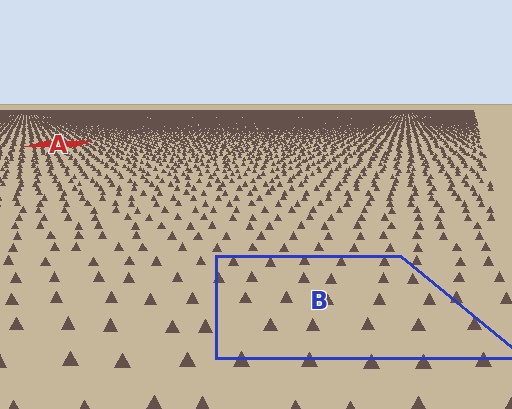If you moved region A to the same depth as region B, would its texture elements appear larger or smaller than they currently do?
They would appear larger. At a closer depth, the same texture elements are projected at a bigger on-screen size.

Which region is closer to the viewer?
Region B is closer. The texture elements there are larger and more spread out.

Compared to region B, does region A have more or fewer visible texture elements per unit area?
Region A has more texture elements per unit area — they are packed more densely because it is farther away.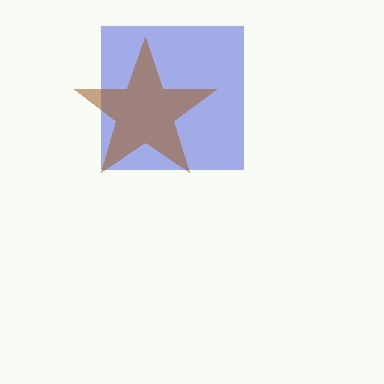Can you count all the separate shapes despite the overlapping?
Yes, there are 2 separate shapes.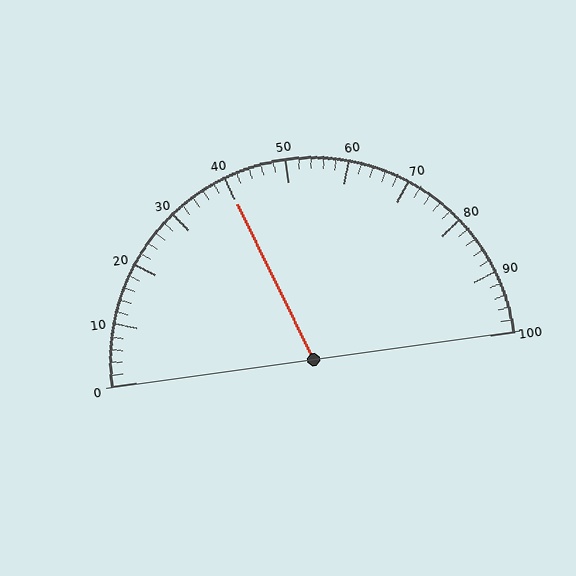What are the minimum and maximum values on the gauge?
The gauge ranges from 0 to 100.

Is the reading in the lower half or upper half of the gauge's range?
The reading is in the lower half of the range (0 to 100).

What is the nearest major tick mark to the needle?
The nearest major tick mark is 40.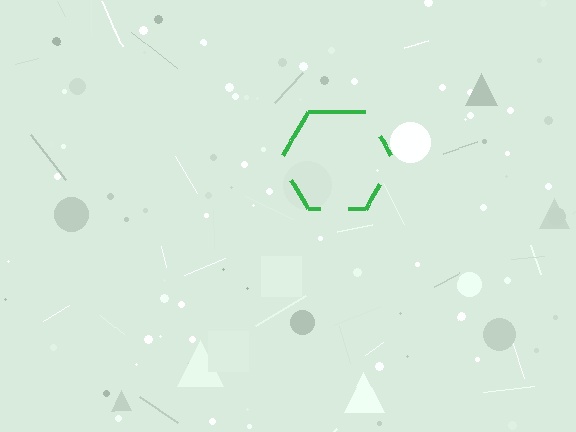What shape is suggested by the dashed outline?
The dashed outline suggests a hexagon.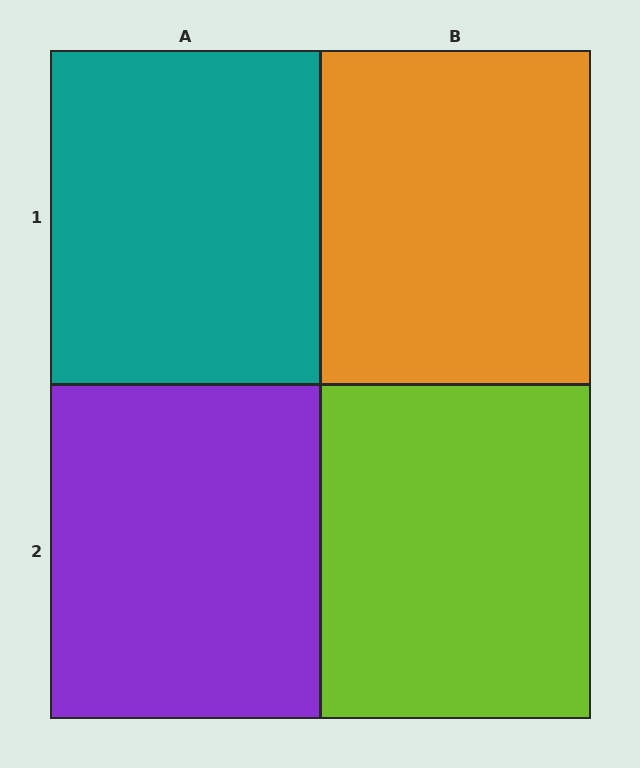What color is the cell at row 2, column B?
Lime.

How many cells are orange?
1 cell is orange.